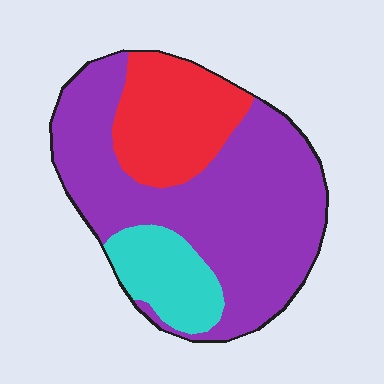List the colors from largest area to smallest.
From largest to smallest: purple, red, cyan.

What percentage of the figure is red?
Red takes up less than a quarter of the figure.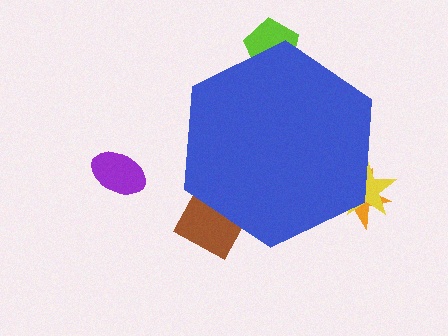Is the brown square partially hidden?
Yes, the brown square is partially hidden behind the blue hexagon.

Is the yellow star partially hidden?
Yes, the yellow star is partially hidden behind the blue hexagon.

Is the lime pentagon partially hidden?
Yes, the lime pentagon is partially hidden behind the blue hexagon.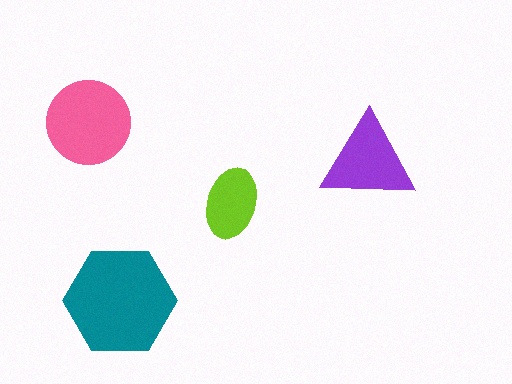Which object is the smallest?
The lime ellipse.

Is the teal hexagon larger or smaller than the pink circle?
Larger.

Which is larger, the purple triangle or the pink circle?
The pink circle.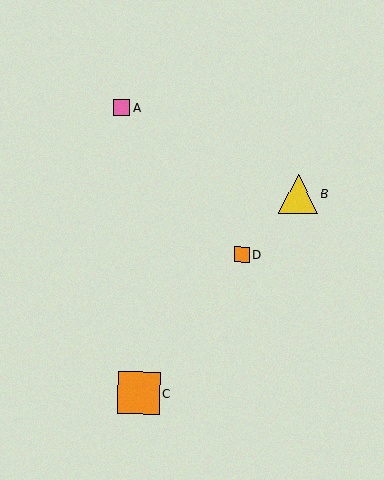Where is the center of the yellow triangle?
The center of the yellow triangle is at (298, 194).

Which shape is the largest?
The orange square (labeled C) is the largest.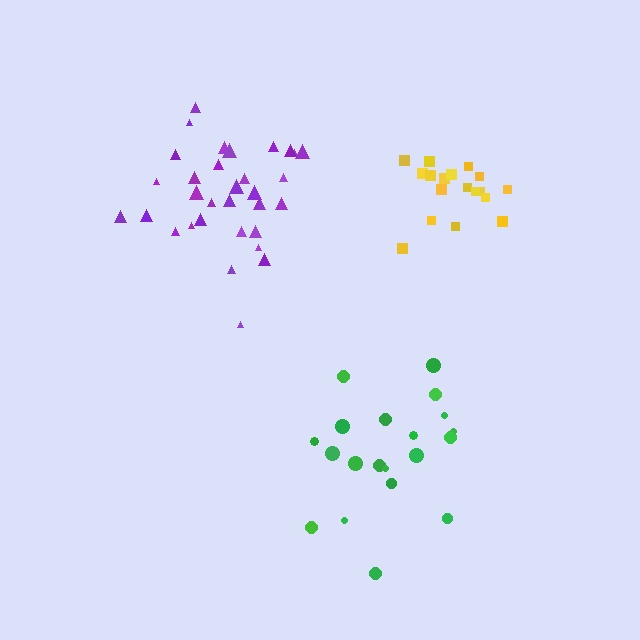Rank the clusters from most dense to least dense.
yellow, purple, green.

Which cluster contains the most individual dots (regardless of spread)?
Purple (34).